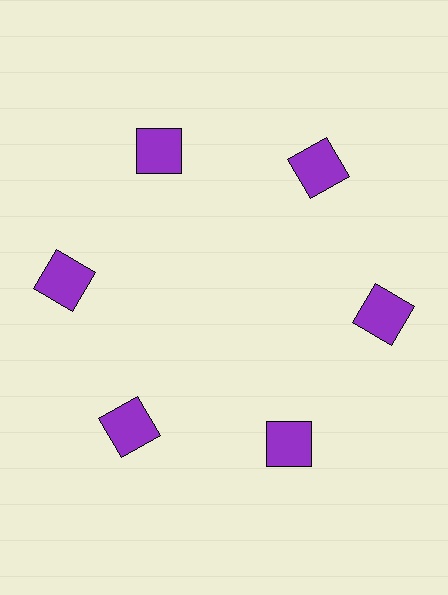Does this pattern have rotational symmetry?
Yes, this pattern has 6-fold rotational symmetry. It looks the same after rotating 60 degrees around the center.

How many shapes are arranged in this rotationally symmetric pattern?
There are 6 shapes, arranged in 6 groups of 1.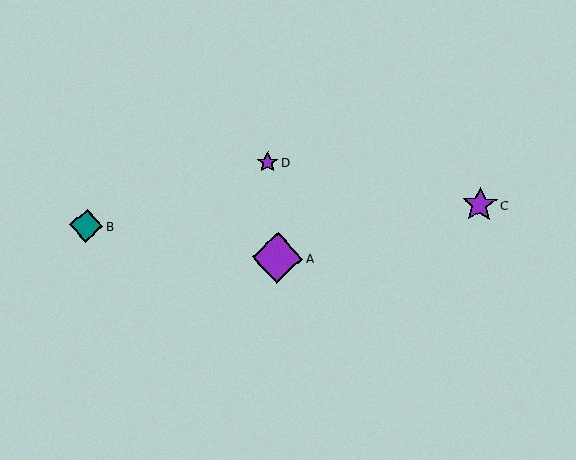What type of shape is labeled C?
Shape C is a purple star.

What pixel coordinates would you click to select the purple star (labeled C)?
Click at (480, 205) to select the purple star C.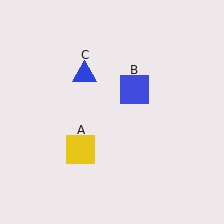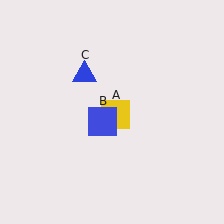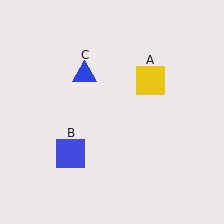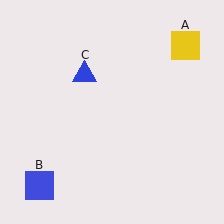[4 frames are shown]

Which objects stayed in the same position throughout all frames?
Blue triangle (object C) remained stationary.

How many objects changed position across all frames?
2 objects changed position: yellow square (object A), blue square (object B).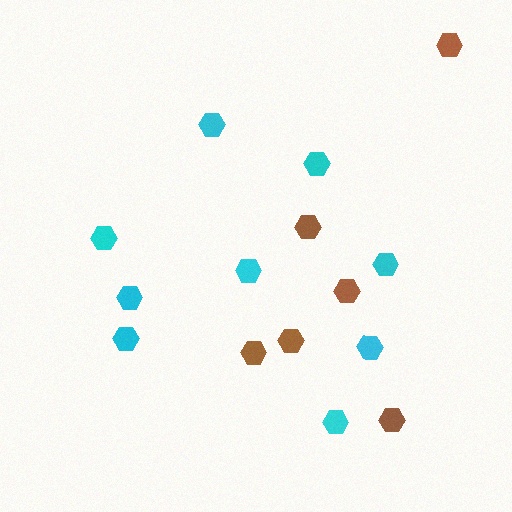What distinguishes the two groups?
There are 2 groups: one group of brown hexagons (6) and one group of cyan hexagons (9).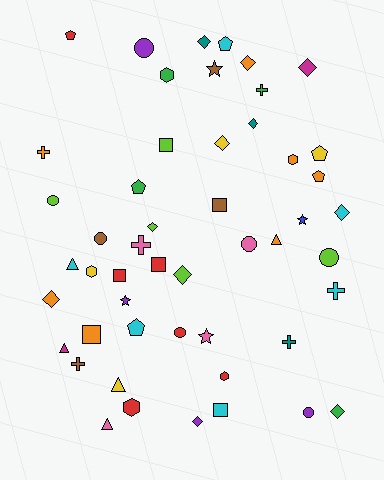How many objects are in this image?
There are 50 objects.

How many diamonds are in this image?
There are 11 diamonds.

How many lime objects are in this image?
There are 5 lime objects.